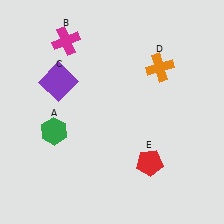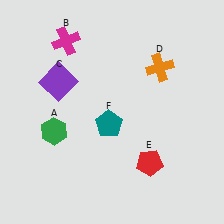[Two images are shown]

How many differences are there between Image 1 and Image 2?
There is 1 difference between the two images.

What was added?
A teal pentagon (F) was added in Image 2.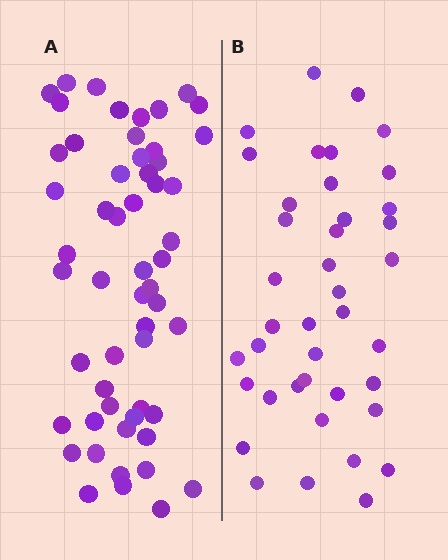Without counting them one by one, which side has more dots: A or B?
Region A (the left region) has more dots.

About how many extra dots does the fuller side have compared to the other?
Region A has approximately 15 more dots than region B.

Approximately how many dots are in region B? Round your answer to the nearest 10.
About 40 dots.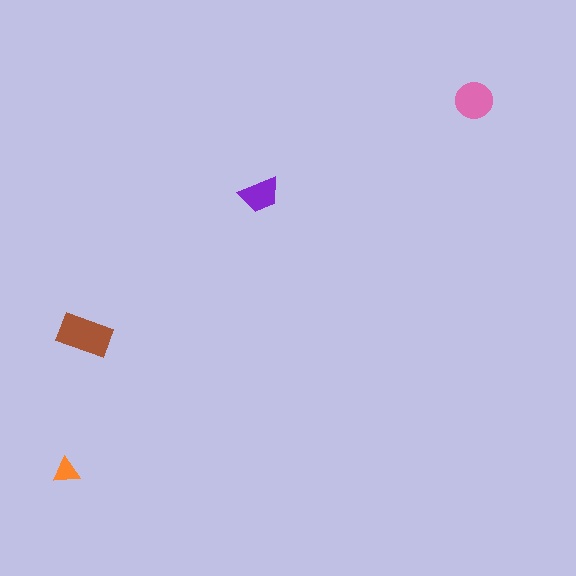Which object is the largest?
The brown rectangle.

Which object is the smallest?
The orange triangle.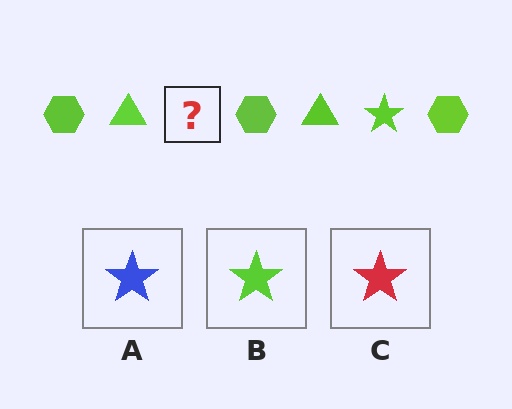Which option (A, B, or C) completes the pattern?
B.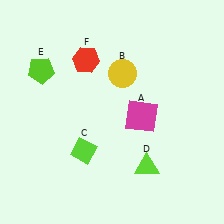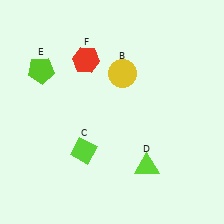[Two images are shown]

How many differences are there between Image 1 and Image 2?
There is 1 difference between the two images.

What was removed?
The magenta square (A) was removed in Image 2.